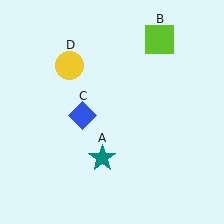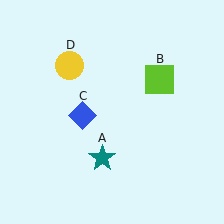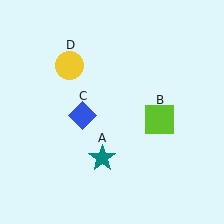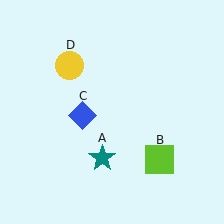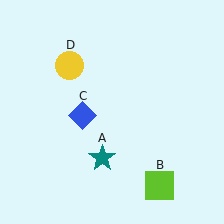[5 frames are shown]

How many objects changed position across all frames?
1 object changed position: lime square (object B).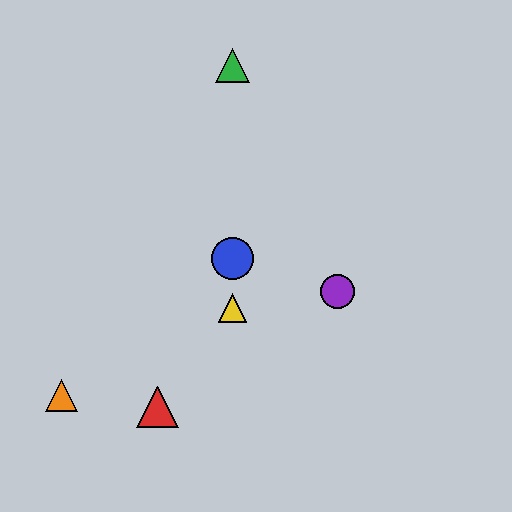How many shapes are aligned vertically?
3 shapes (the blue circle, the green triangle, the yellow triangle) are aligned vertically.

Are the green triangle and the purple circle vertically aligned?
No, the green triangle is at x≈233 and the purple circle is at x≈338.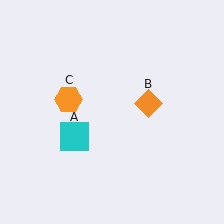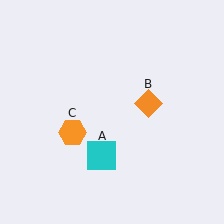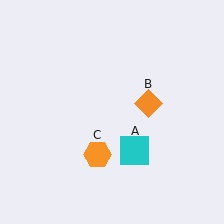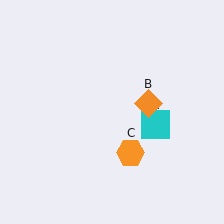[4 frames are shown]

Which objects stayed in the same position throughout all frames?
Orange diamond (object B) remained stationary.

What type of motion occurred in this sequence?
The cyan square (object A), orange hexagon (object C) rotated counterclockwise around the center of the scene.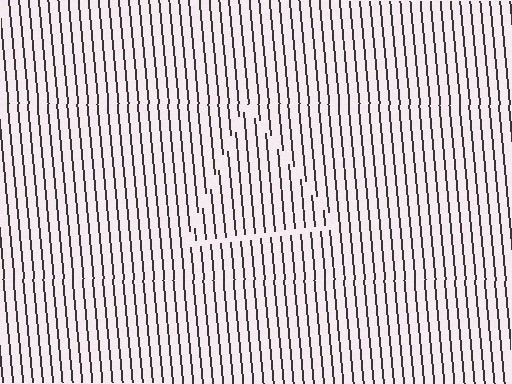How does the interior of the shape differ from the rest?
The interior of the shape contains the same grating, shifted by half a period — the contour is defined by the phase discontinuity where line-ends from the inner and outer gratings abut.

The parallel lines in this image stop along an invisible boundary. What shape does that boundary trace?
An illusory triangle. The interior of the shape contains the same grating, shifted by half a period — the contour is defined by the phase discontinuity where line-ends from the inner and outer gratings abut.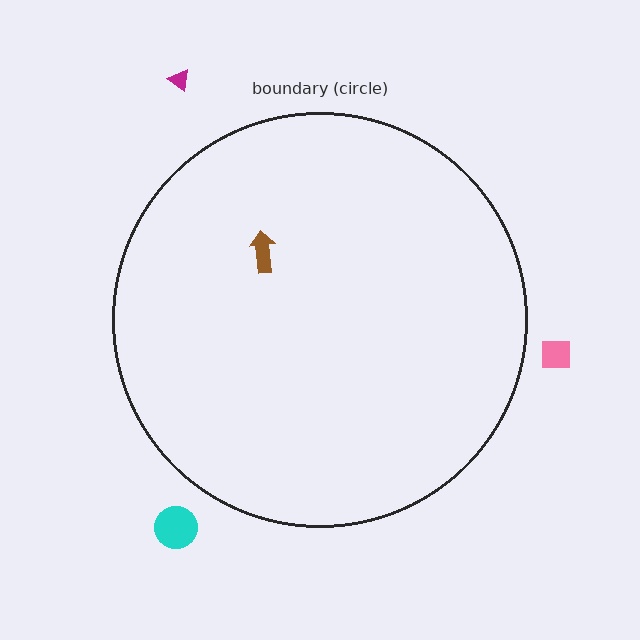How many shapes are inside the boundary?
1 inside, 3 outside.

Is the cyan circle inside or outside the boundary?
Outside.